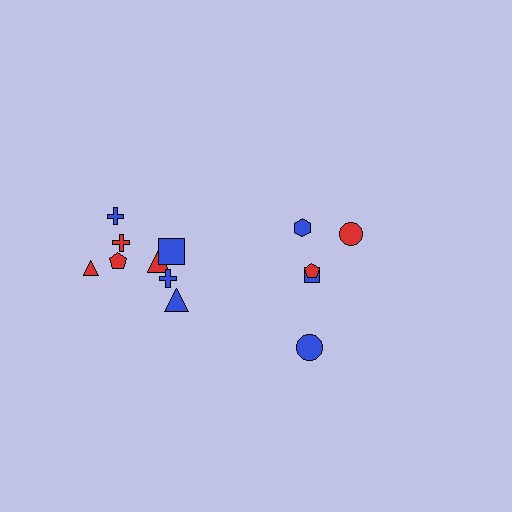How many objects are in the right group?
There are 5 objects.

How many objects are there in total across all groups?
There are 13 objects.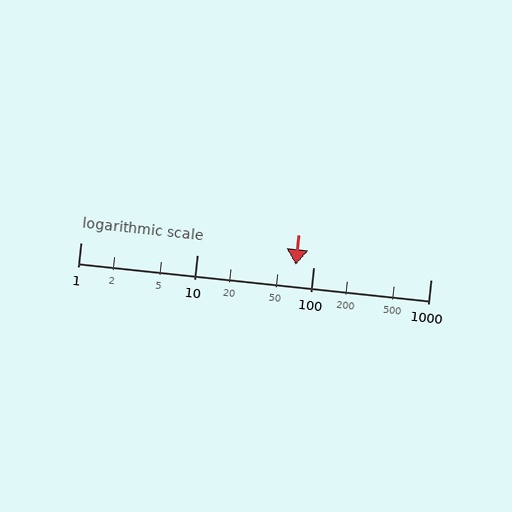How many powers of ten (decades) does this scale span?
The scale spans 3 decades, from 1 to 1000.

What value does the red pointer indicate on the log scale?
The pointer indicates approximately 70.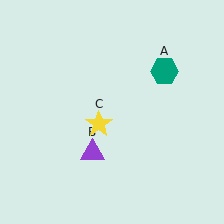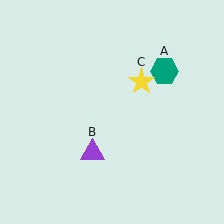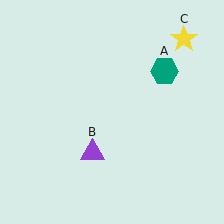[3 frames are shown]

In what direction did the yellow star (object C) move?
The yellow star (object C) moved up and to the right.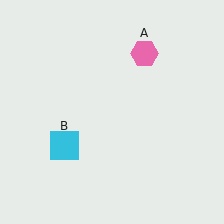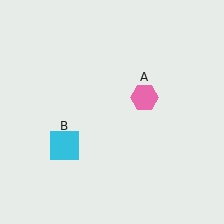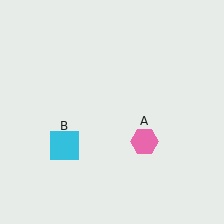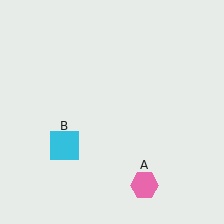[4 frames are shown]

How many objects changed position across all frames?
1 object changed position: pink hexagon (object A).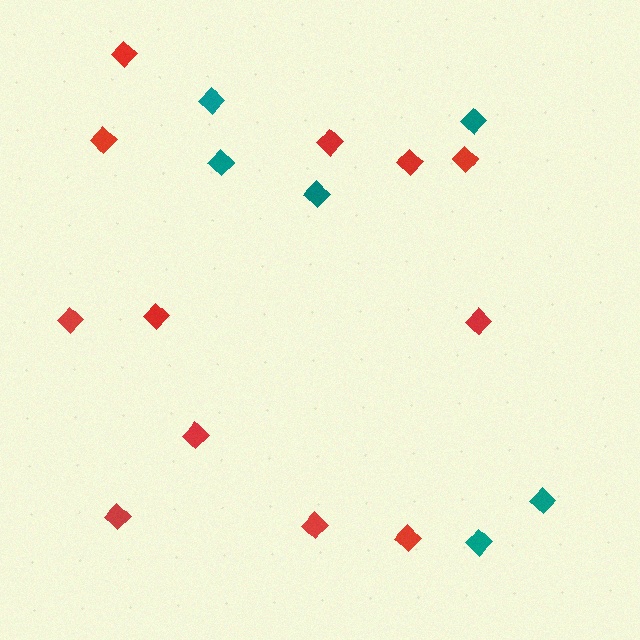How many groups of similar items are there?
There are 2 groups: one group of teal diamonds (6) and one group of red diamonds (12).